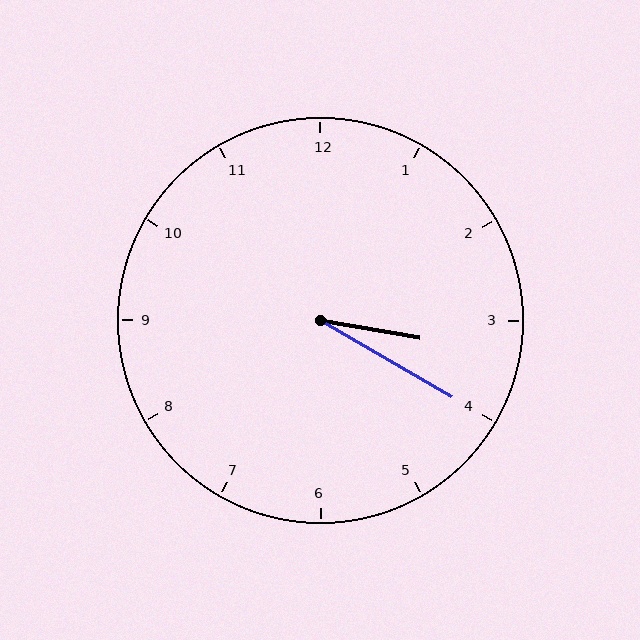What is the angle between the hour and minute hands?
Approximately 20 degrees.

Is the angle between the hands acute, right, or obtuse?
It is acute.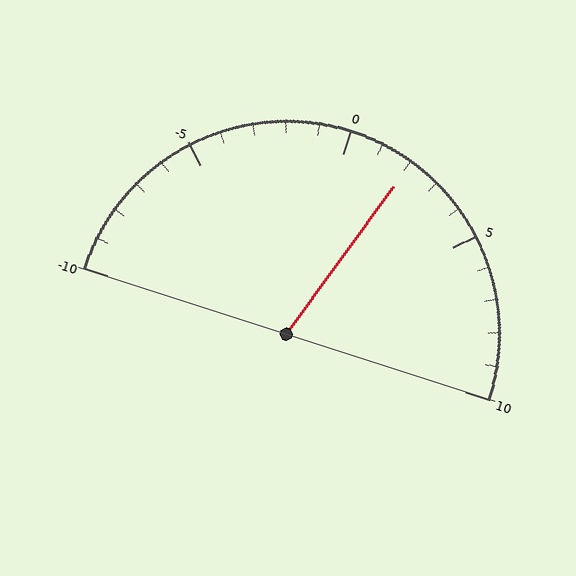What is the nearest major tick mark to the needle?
The nearest major tick mark is 0.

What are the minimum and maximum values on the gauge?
The gauge ranges from -10 to 10.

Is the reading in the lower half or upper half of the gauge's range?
The reading is in the upper half of the range (-10 to 10).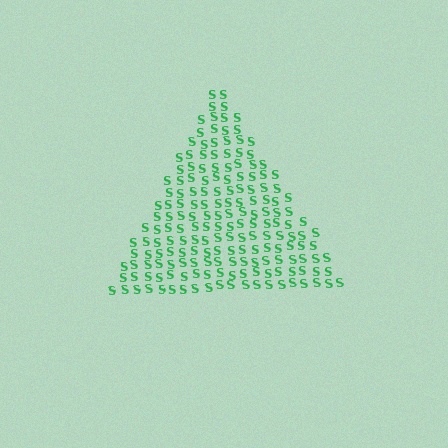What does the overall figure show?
The overall figure shows a triangle.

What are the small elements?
The small elements are letter S's.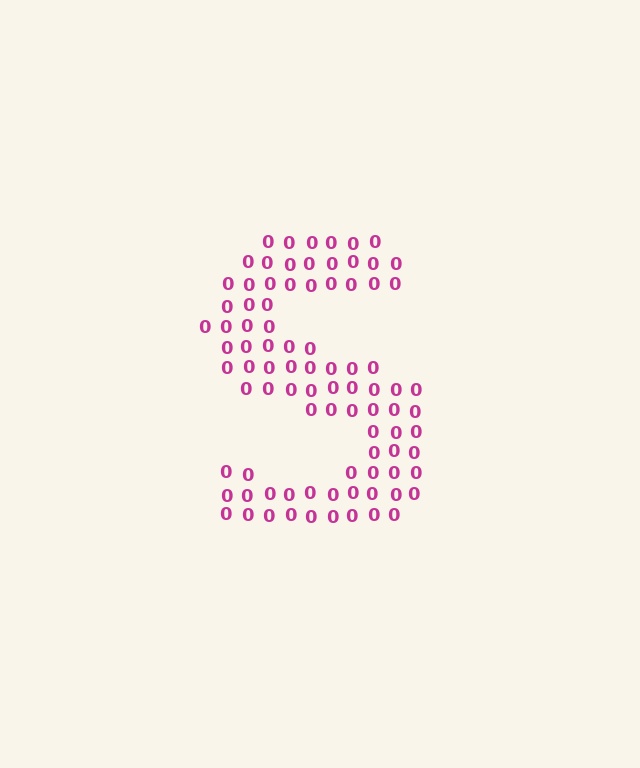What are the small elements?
The small elements are digit 0's.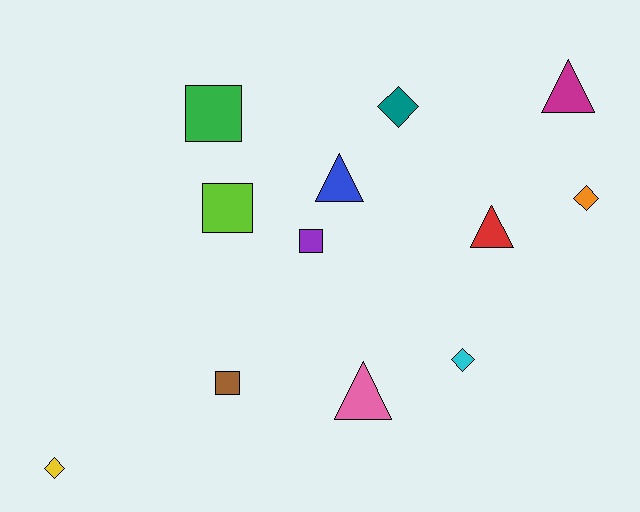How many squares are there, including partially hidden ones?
There are 4 squares.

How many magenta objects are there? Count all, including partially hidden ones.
There is 1 magenta object.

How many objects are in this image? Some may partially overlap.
There are 12 objects.